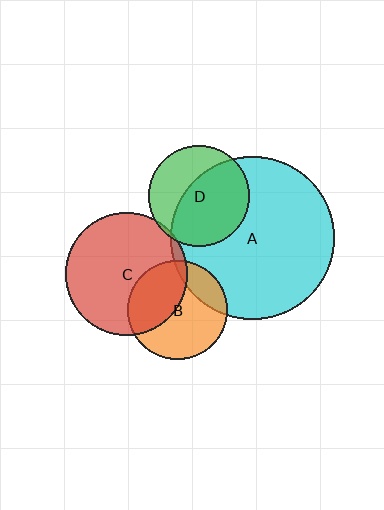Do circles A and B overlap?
Yes.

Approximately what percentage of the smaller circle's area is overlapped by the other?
Approximately 20%.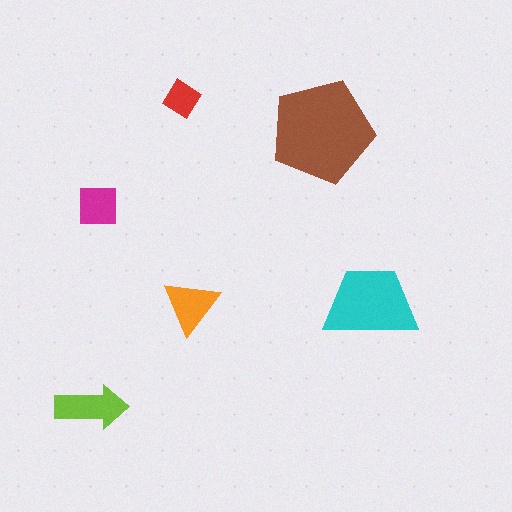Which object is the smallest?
The red diamond.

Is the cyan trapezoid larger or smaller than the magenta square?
Larger.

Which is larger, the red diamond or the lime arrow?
The lime arrow.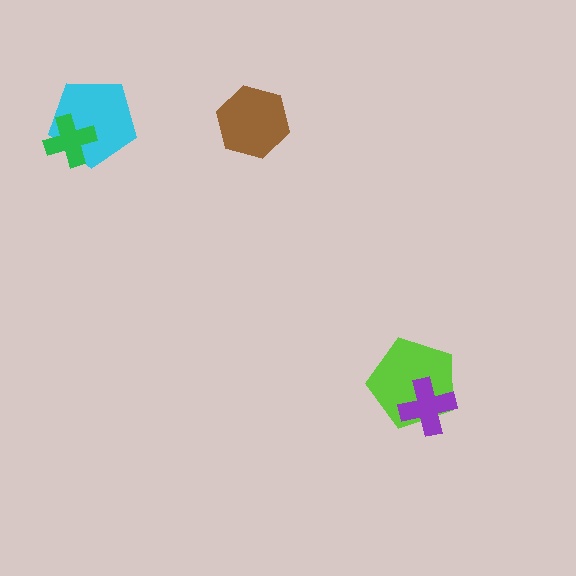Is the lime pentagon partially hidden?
Yes, it is partially covered by another shape.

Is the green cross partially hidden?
No, no other shape covers it.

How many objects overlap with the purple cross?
1 object overlaps with the purple cross.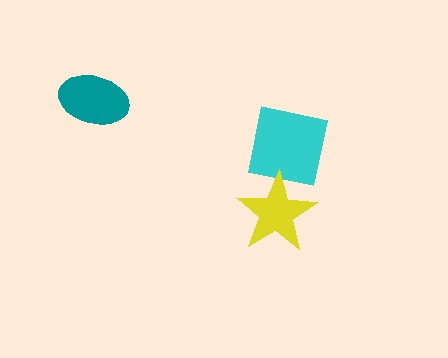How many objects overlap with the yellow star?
1 object overlaps with the yellow star.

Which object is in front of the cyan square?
The yellow star is in front of the cyan square.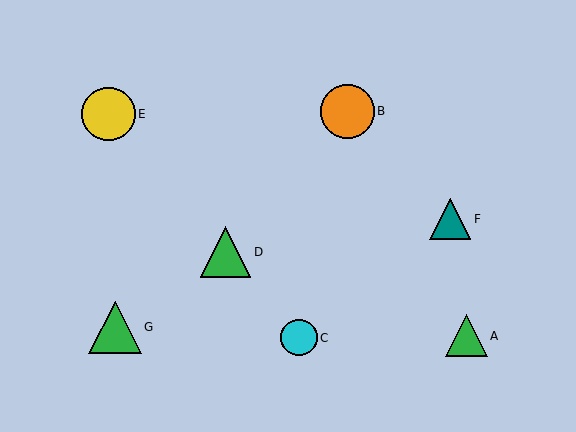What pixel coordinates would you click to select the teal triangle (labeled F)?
Click at (450, 219) to select the teal triangle F.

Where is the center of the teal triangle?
The center of the teal triangle is at (450, 219).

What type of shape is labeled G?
Shape G is a green triangle.